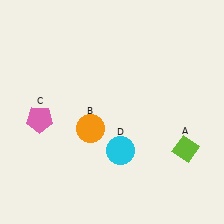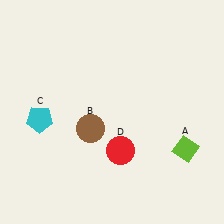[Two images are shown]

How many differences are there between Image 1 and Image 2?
There are 3 differences between the two images.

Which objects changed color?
B changed from orange to brown. C changed from pink to cyan. D changed from cyan to red.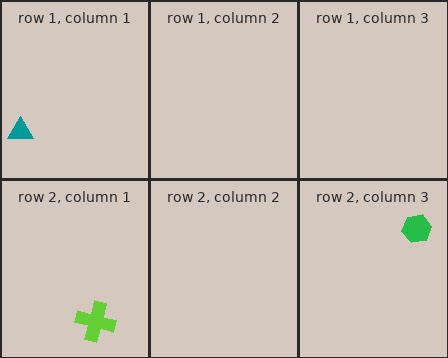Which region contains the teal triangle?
The row 1, column 1 region.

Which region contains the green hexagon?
The row 2, column 3 region.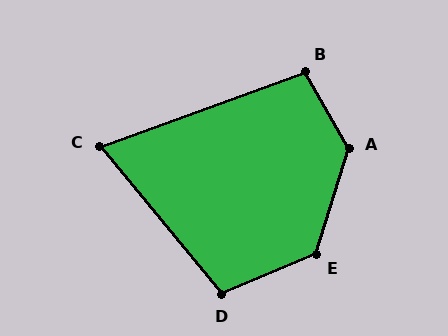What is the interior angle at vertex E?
Approximately 130 degrees (obtuse).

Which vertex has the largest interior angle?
A, at approximately 134 degrees.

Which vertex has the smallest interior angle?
C, at approximately 70 degrees.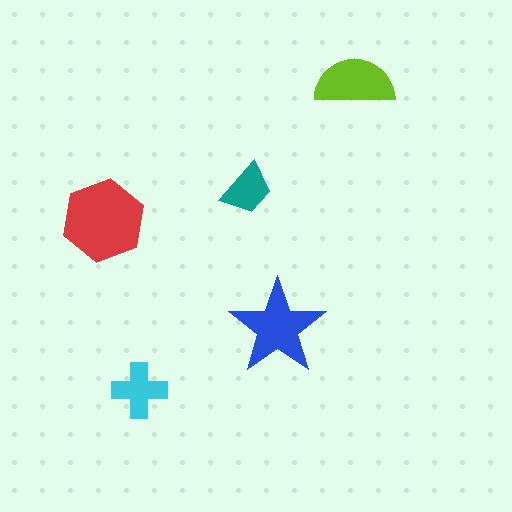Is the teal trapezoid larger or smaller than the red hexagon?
Smaller.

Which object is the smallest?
The teal trapezoid.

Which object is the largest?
The red hexagon.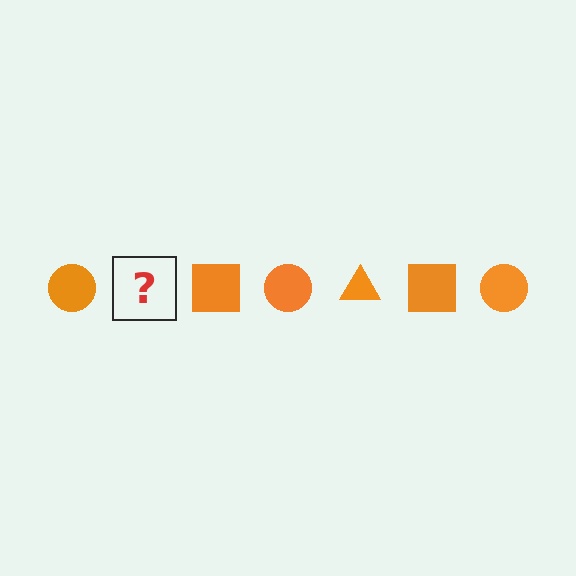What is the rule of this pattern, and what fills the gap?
The rule is that the pattern cycles through circle, triangle, square shapes in orange. The gap should be filled with an orange triangle.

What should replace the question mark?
The question mark should be replaced with an orange triangle.